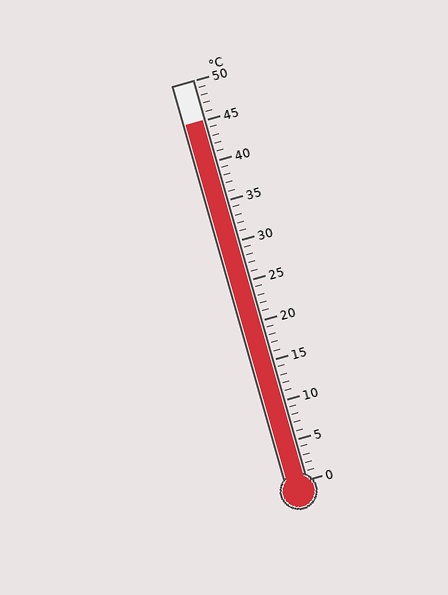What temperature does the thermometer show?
The thermometer shows approximately 45°C.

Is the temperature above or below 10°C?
The temperature is above 10°C.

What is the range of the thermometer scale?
The thermometer scale ranges from 0°C to 50°C.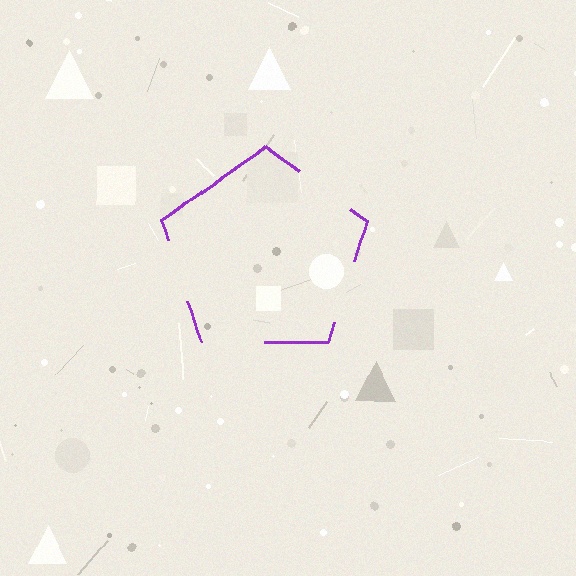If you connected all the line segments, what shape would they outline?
They would outline a pentagon.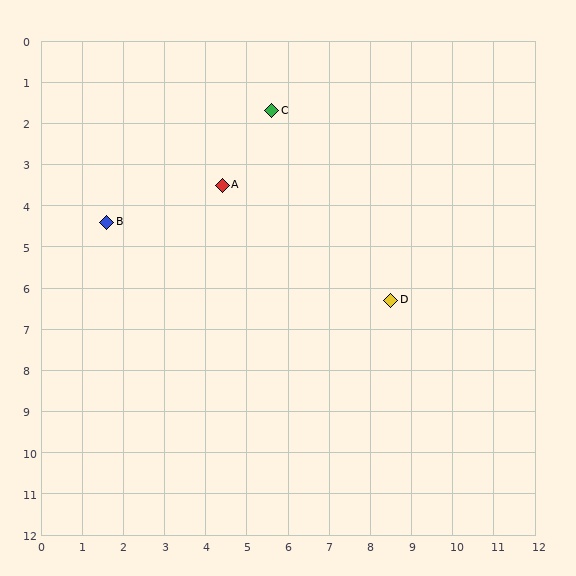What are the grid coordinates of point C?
Point C is at approximately (5.6, 1.7).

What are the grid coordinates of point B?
Point B is at approximately (1.6, 4.4).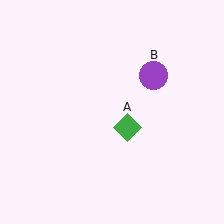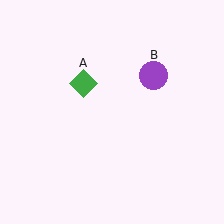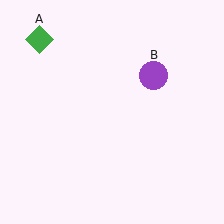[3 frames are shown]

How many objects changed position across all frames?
1 object changed position: green diamond (object A).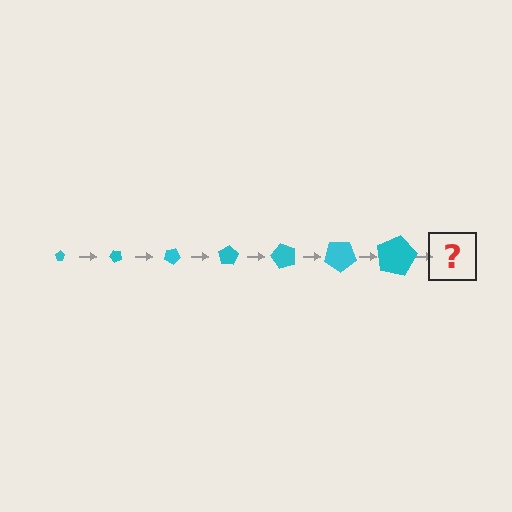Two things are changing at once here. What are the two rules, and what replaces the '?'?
The two rules are that the pentagon grows larger each step and it rotates 50 degrees each step. The '?' should be a pentagon, larger than the previous one and rotated 350 degrees from the start.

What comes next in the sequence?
The next element should be a pentagon, larger than the previous one and rotated 350 degrees from the start.